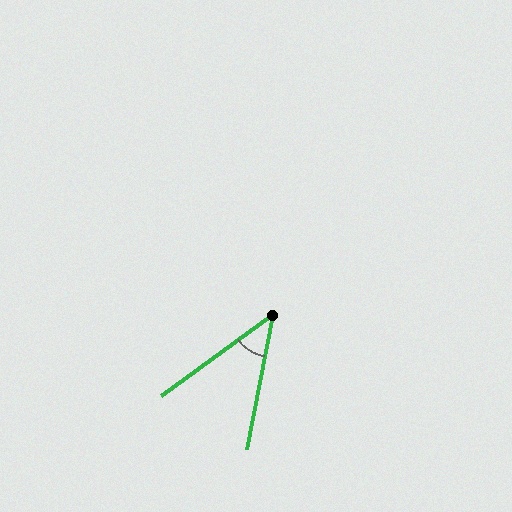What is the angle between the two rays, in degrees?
Approximately 43 degrees.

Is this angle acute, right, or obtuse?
It is acute.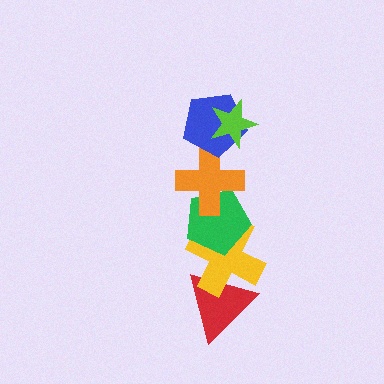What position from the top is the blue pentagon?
The blue pentagon is 2nd from the top.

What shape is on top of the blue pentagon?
The lime star is on top of the blue pentagon.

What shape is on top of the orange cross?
The blue pentagon is on top of the orange cross.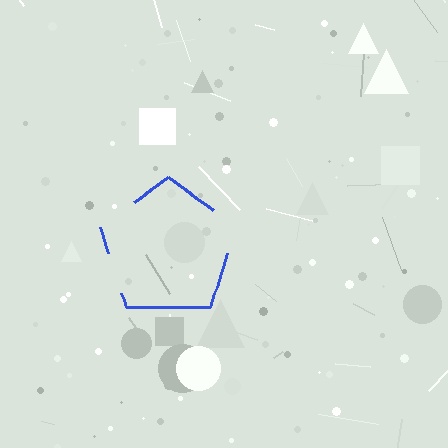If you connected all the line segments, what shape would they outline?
They would outline a pentagon.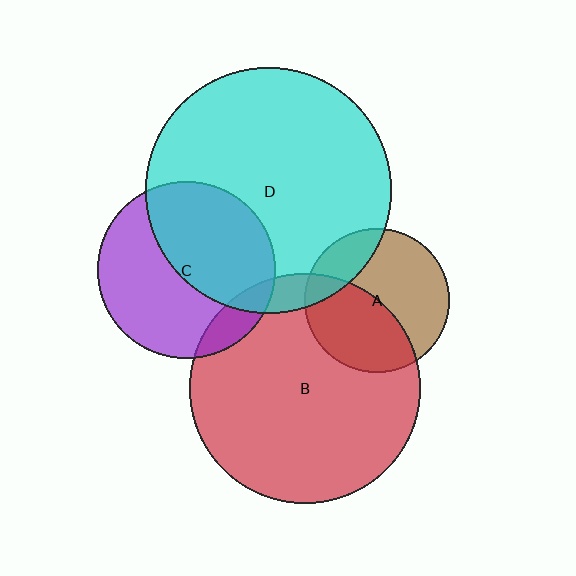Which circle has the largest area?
Circle D (cyan).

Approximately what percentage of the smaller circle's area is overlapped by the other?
Approximately 10%.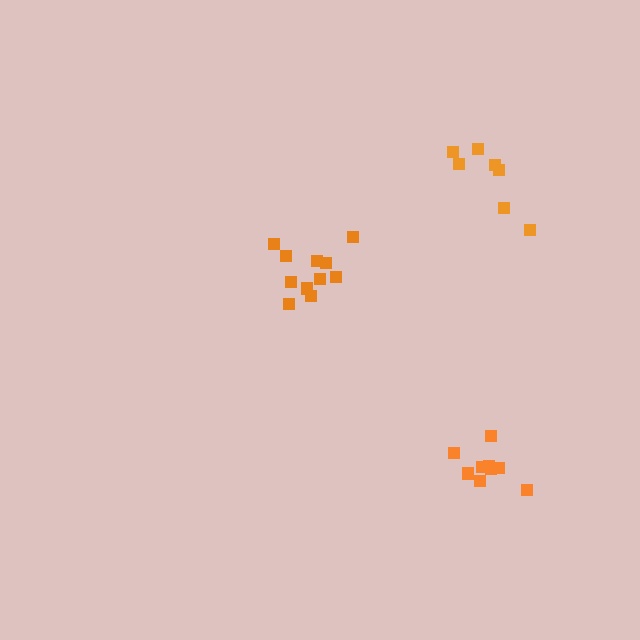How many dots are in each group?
Group 1: 11 dots, Group 2: 9 dots, Group 3: 7 dots (27 total).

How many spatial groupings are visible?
There are 3 spatial groupings.